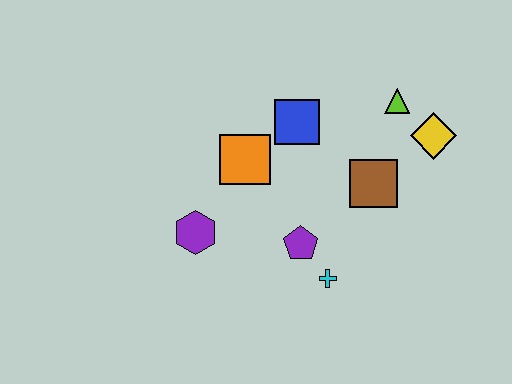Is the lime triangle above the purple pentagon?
Yes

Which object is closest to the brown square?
The yellow diamond is closest to the brown square.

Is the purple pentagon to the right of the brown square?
No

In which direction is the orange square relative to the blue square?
The orange square is to the left of the blue square.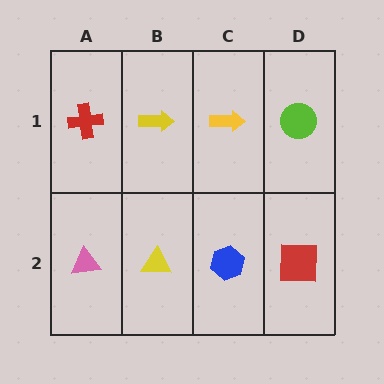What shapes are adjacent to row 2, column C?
A yellow arrow (row 1, column C), a yellow triangle (row 2, column B), a red square (row 2, column D).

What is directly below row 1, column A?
A pink triangle.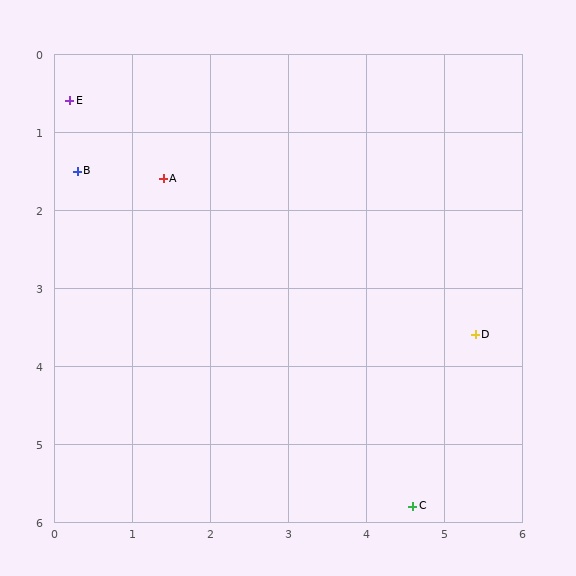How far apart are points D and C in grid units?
Points D and C are about 2.3 grid units apart.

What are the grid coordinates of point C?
Point C is at approximately (4.6, 5.8).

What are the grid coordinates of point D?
Point D is at approximately (5.4, 3.6).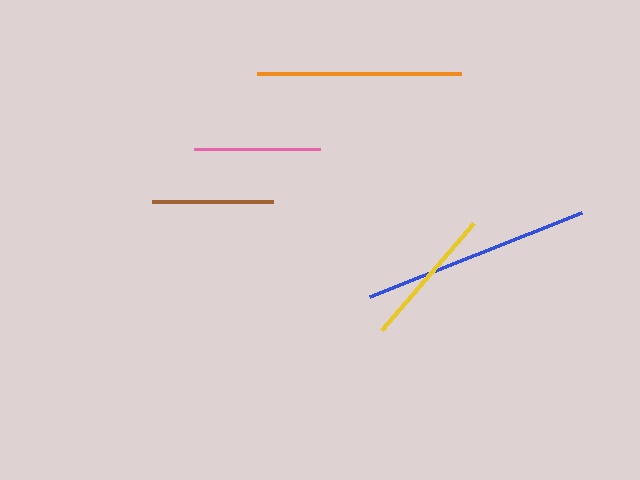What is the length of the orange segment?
The orange segment is approximately 204 pixels long.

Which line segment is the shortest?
The brown line is the shortest at approximately 121 pixels.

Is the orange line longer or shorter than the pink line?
The orange line is longer than the pink line.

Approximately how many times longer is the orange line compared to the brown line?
The orange line is approximately 1.7 times the length of the brown line.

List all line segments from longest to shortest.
From longest to shortest: blue, orange, yellow, pink, brown.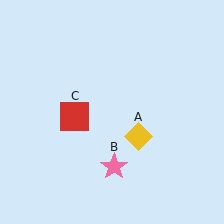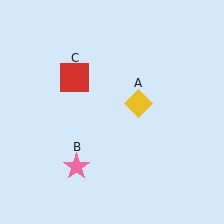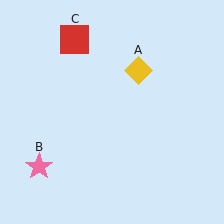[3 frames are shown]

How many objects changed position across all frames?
3 objects changed position: yellow diamond (object A), pink star (object B), red square (object C).